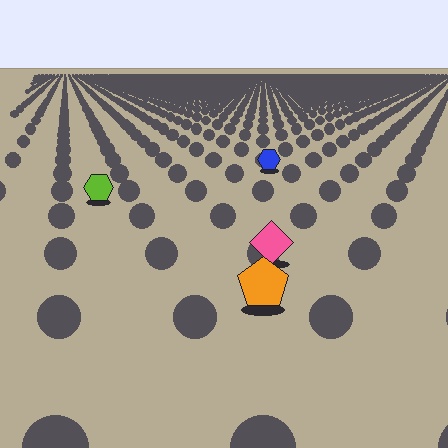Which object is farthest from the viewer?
The blue hexagon is farthest from the viewer. It appears smaller and the ground texture around it is denser.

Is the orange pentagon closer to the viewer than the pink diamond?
Yes. The orange pentagon is closer — you can tell from the texture gradient: the ground texture is coarser near it.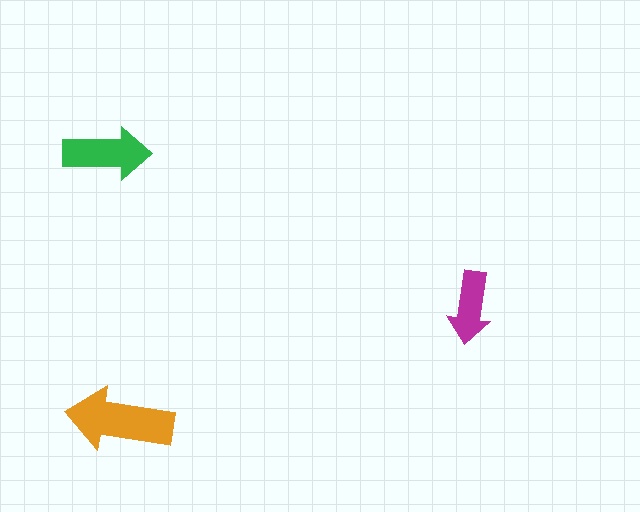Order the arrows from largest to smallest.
the orange one, the green one, the magenta one.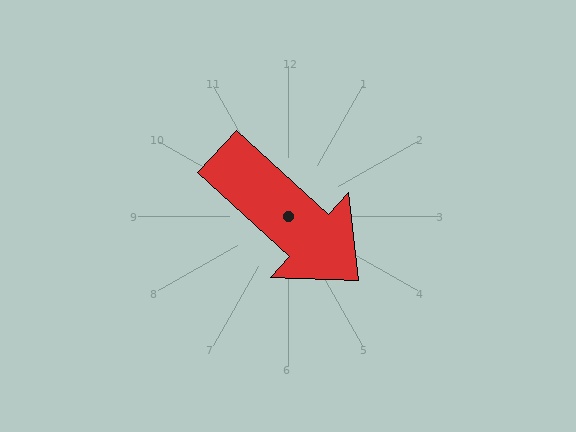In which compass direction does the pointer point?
Southeast.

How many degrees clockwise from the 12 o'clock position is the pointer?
Approximately 132 degrees.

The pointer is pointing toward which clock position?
Roughly 4 o'clock.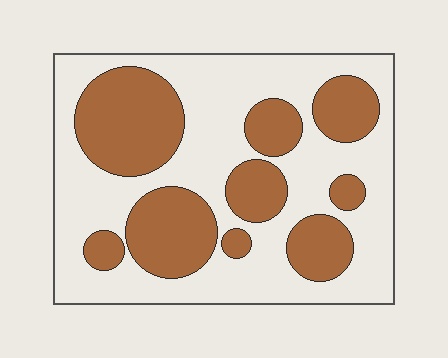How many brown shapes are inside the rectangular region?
9.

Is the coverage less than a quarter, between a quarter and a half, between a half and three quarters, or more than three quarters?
Between a quarter and a half.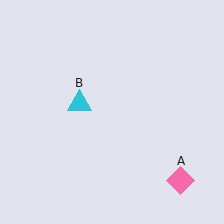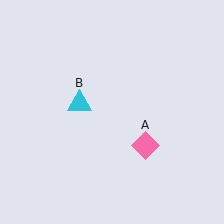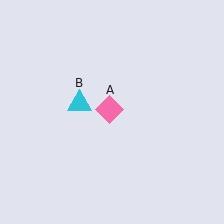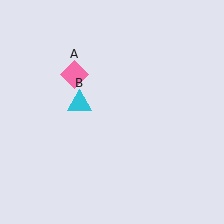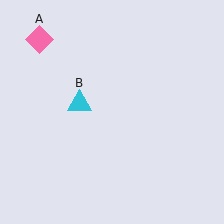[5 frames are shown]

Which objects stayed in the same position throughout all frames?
Cyan triangle (object B) remained stationary.